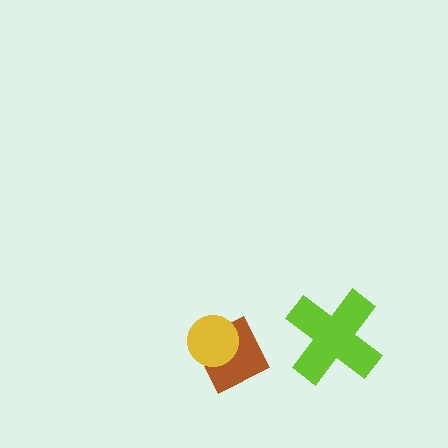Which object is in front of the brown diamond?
The yellow circle is in front of the brown diamond.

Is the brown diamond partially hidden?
Yes, it is partially covered by another shape.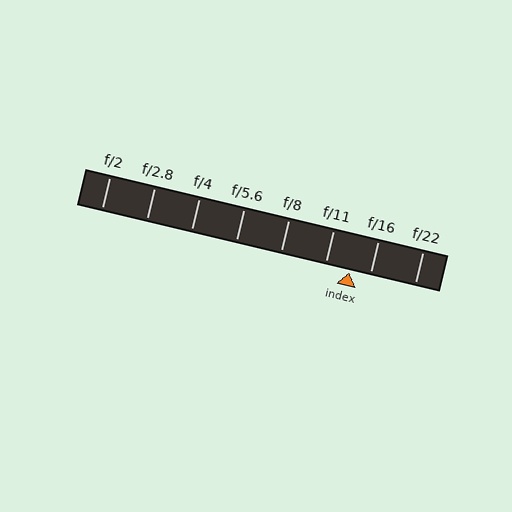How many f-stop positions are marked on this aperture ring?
There are 8 f-stop positions marked.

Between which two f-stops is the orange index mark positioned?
The index mark is between f/11 and f/16.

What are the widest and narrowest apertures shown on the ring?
The widest aperture shown is f/2 and the narrowest is f/22.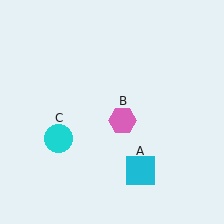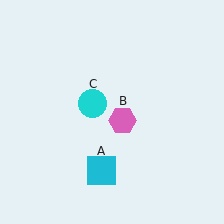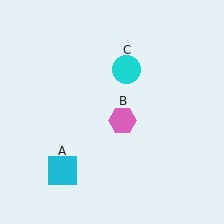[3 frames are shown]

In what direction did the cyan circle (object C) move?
The cyan circle (object C) moved up and to the right.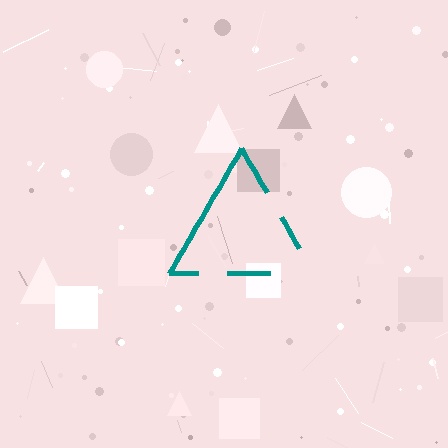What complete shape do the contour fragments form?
The contour fragments form a triangle.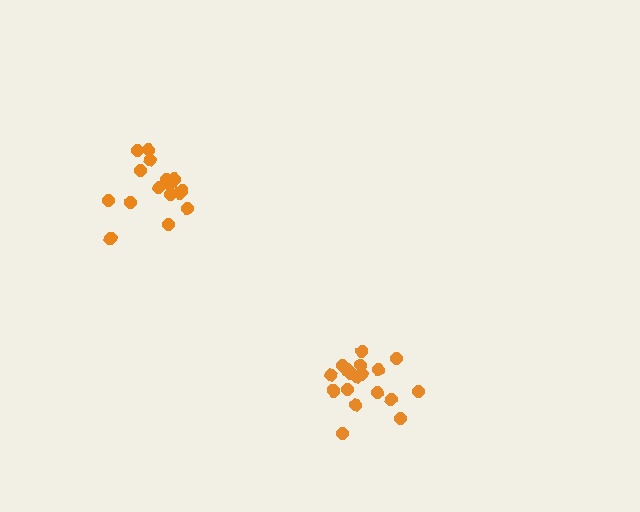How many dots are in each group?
Group 1: 18 dots, Group 2: 16 dots (34 total).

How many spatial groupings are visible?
There are 2 spatial groupings.